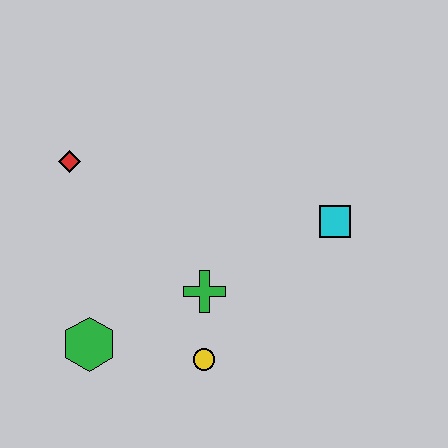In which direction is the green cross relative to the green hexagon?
The green cross is to the right of the green hexagon.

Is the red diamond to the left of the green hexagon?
Yes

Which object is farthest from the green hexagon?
The cyan square is farthest from the green hexagon.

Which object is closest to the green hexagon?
The yellow circle is closest to the green hexagon.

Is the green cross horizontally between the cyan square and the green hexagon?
Yes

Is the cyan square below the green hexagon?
No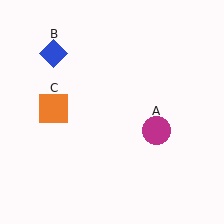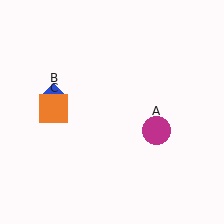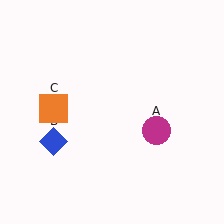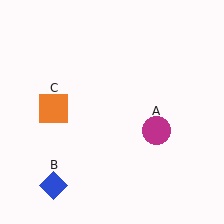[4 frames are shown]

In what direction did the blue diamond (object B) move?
The blue diamond (object B) moved down.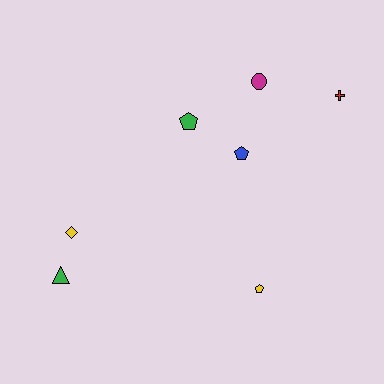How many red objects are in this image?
There is 1 red object.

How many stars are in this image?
There are no stars.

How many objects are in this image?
There are 7 objects.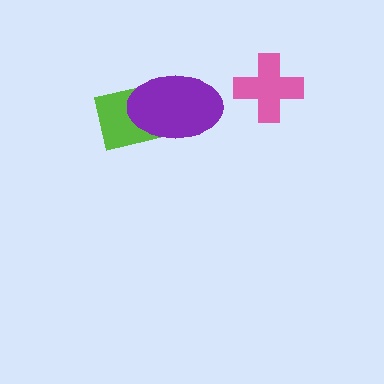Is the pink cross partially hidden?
No, no other shape covers it.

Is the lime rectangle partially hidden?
Yes, it is partially covered by another shape.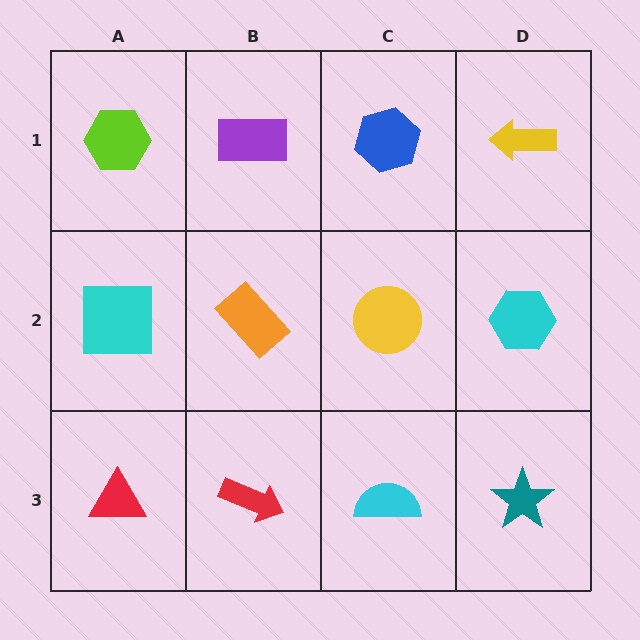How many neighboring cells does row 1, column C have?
3.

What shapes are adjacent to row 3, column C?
A yellow circle (row 2, column C), a red arrow (row 3, column B), a teal star (row 3, column D).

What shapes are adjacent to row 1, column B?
An orange rectangle (row 2, column B), a lime hexagon (row 1, column A), a blue hexagon (row 1, column C).